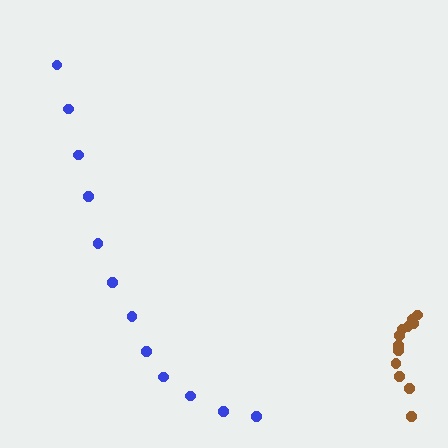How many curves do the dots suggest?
There are 2 distinct paths.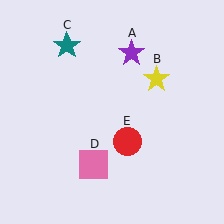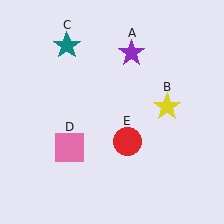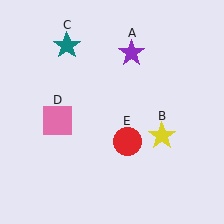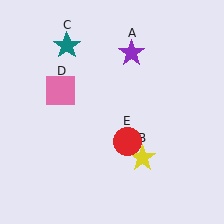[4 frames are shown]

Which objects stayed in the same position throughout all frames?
Purple star (object A) and teal star (object C) and red circle (object E) remained stationary.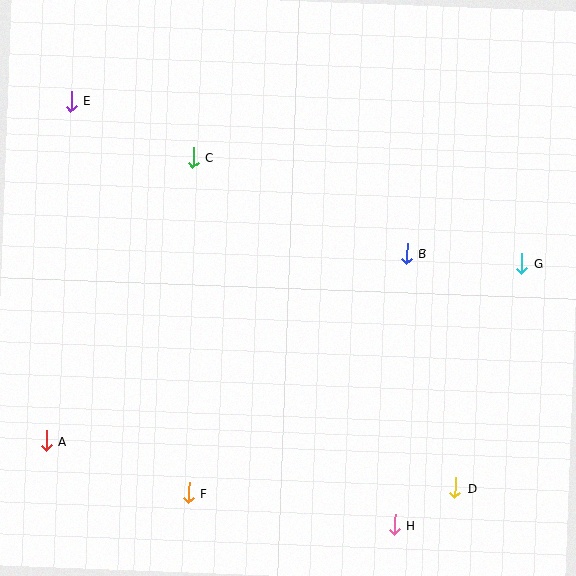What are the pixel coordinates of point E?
Point E is at (71, 101).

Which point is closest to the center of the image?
Point B at (407, 253) is closest to the center.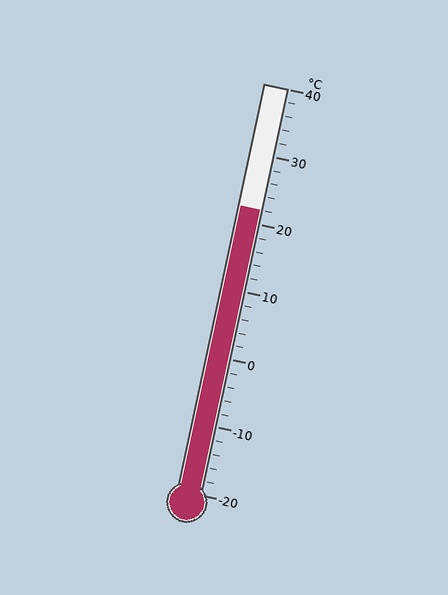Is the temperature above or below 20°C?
The temperature is above 20°C.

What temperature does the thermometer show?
The thermometer shows approximately 22°C.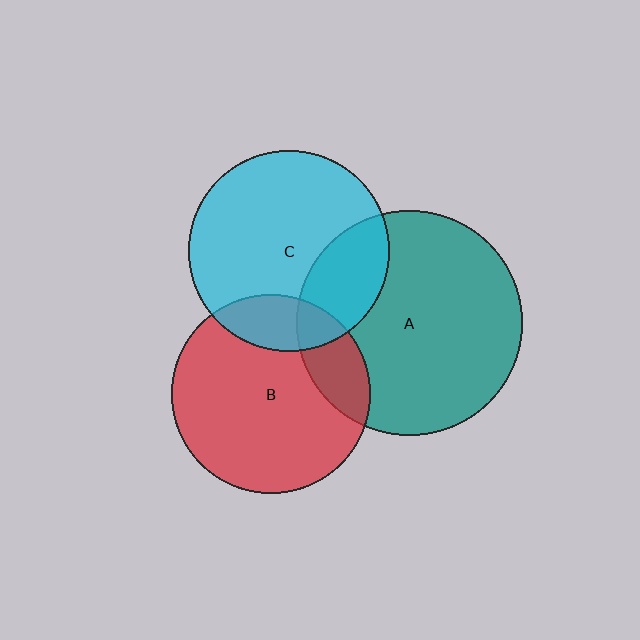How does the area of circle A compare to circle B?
Approximately 1.3 times.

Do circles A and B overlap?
Yes.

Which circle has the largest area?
Circle A (teal).